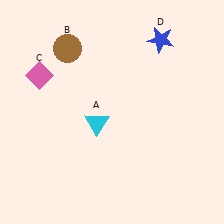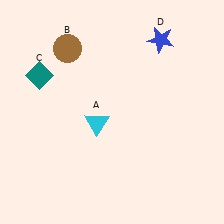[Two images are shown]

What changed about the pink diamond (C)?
In Image 1, C is pink. In Image 2, it changed to teal.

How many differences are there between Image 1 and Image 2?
There is 1 difference between the two images.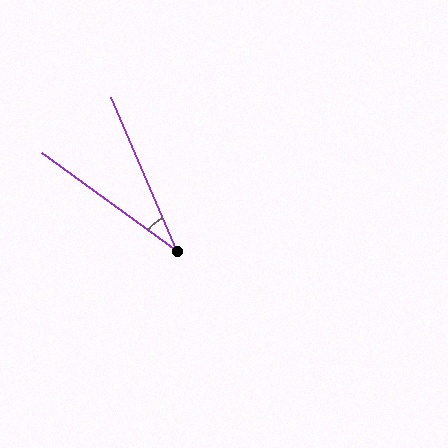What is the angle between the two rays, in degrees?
Approximately 31 degrees.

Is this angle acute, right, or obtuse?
It is acute.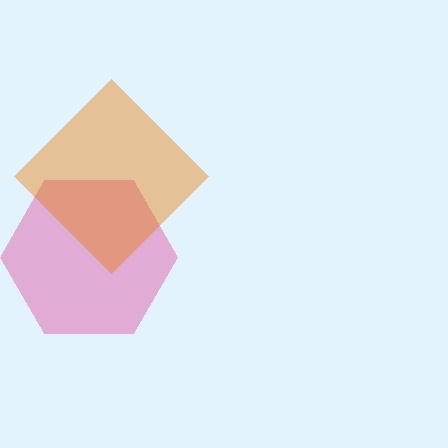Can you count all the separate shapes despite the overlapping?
Yes, there are 2 separate shapes.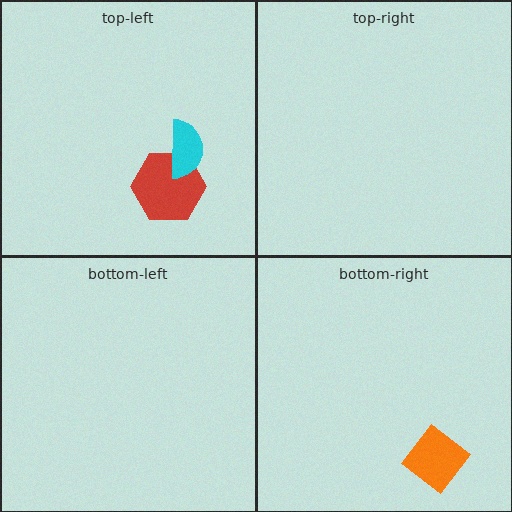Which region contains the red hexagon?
The top-left region.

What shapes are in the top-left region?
The red hexagon, the cyan semicircle.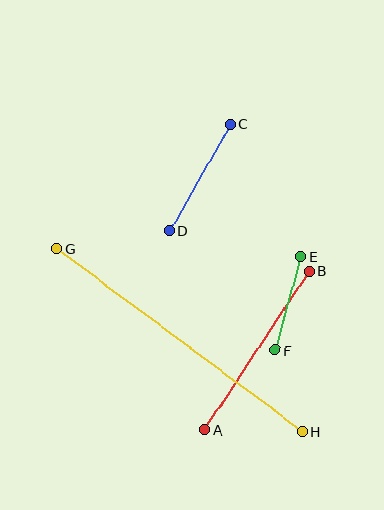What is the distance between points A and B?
The distance is approximately 190 pixels.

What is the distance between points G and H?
The distance is approximately 306 pixels.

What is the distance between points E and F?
The distance is approximately 97 pixels.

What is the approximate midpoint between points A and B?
The midpoint is at approximately (257, 351) pixels.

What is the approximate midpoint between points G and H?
The midpoint is at approximately (180, 340) pixels.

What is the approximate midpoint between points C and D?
The midpoint is at approximately (200, 177) pixels.